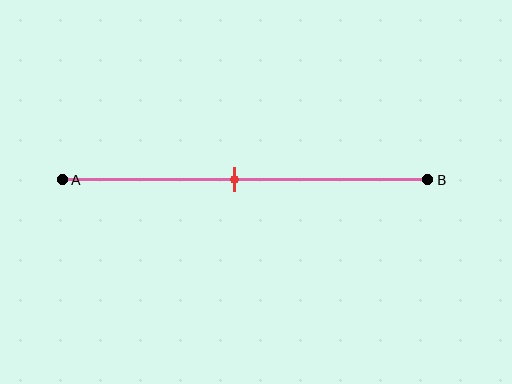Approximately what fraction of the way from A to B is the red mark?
The red mark is approximately 45% of the way from A to B.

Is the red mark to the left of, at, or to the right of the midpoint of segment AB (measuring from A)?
The red mark is approximately at the midpoint of segment AB.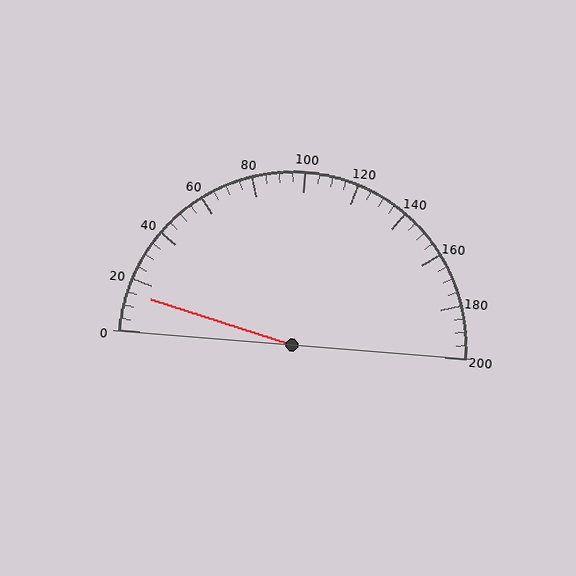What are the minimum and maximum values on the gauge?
The gauge ranges from 0 to 200.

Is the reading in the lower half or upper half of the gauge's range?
The reading is in the lower half of the range (0 to 200).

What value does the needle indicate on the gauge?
The needle indicates approximately 15.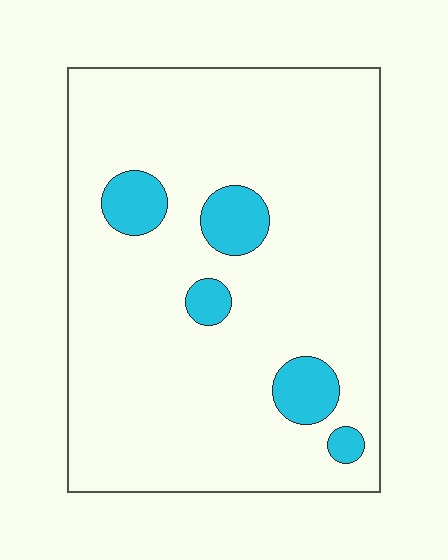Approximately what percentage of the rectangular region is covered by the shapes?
Approximately 10%.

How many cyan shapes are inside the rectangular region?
5.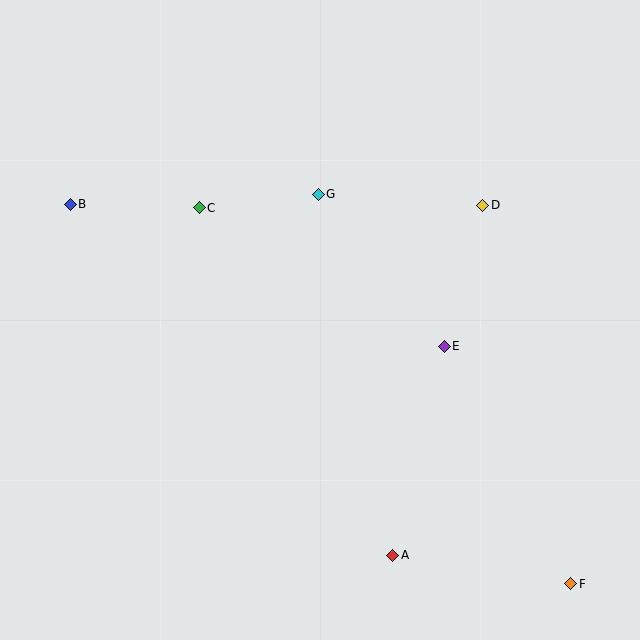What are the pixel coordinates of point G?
Point G is at (318, 194).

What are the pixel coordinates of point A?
Point A is at (393, 555).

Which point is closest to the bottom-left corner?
Point A is closest to the bottom-left corner.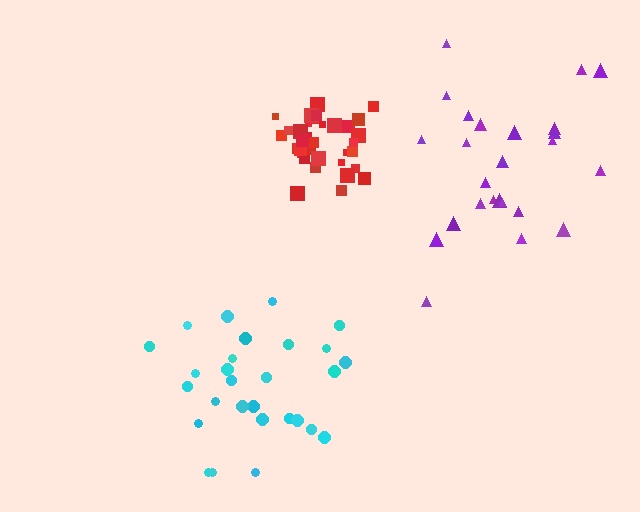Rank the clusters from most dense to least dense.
red, cyan, purple.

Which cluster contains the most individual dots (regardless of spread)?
Red (35).